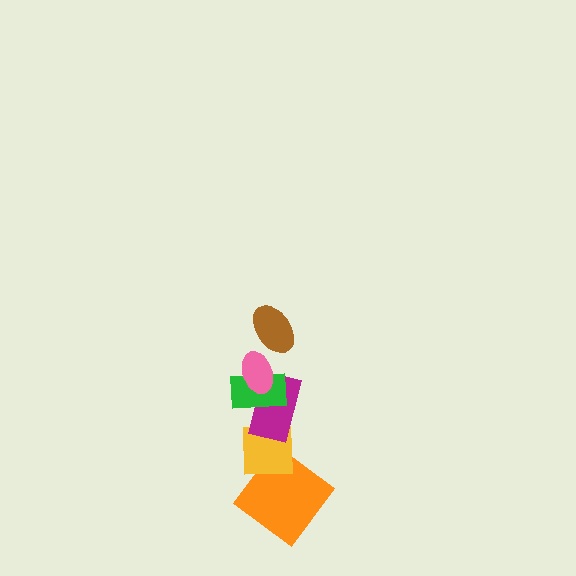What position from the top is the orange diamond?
The orange diamond is 6th from the top.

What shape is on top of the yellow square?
The magenta rectangle is on top of the yellow square.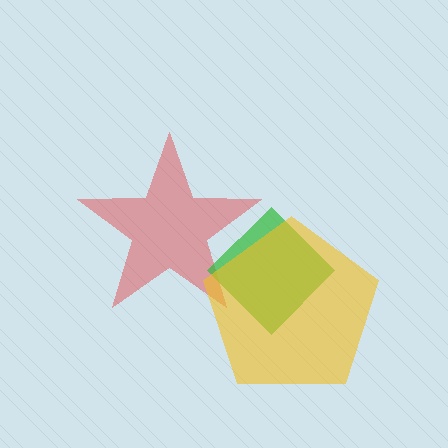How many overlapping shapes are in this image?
There are 3 overlapping shapes in the image.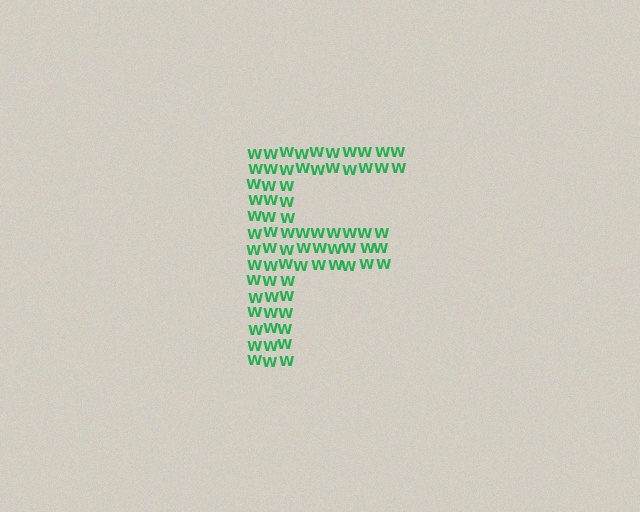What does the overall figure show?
The overall figure shows the letter F.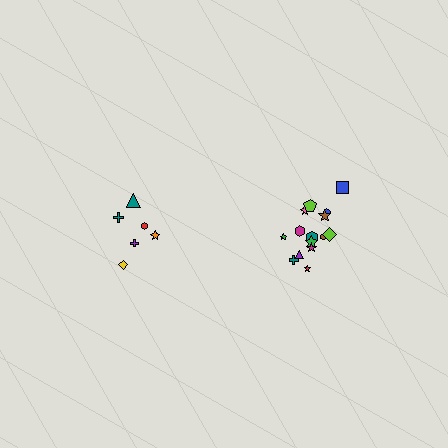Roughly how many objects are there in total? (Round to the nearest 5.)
Roughly 20 objects in total.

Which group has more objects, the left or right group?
The right group.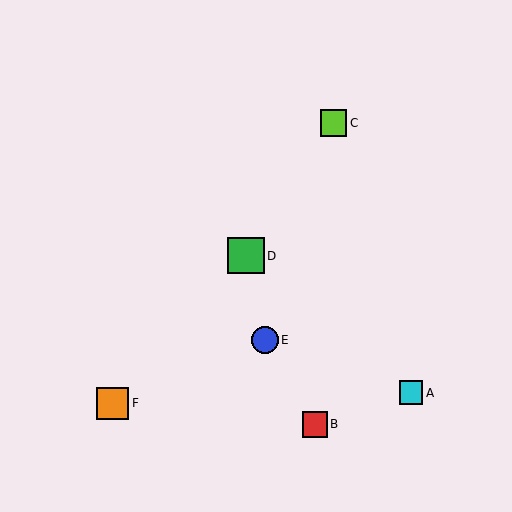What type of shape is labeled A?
Shape A is a cyan square.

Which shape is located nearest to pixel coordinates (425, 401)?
The cyan square (labeled A) at (411, 393) is nearest to that location.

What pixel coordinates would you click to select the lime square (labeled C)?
Click at (334, 123) to select the lime square C.